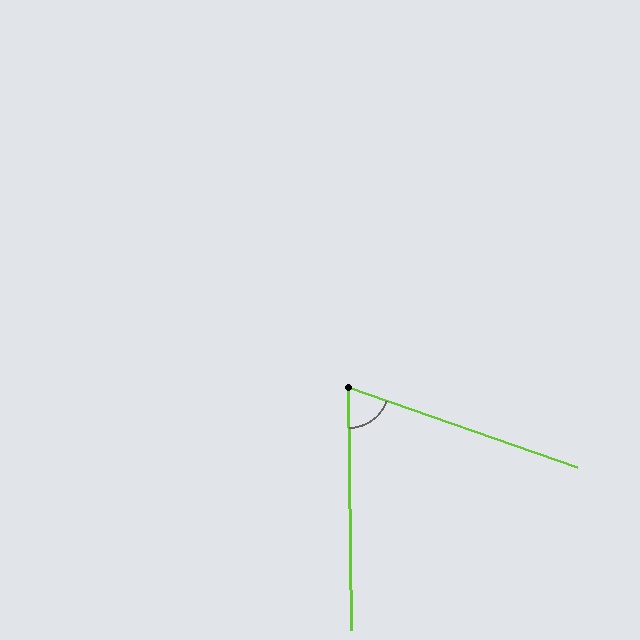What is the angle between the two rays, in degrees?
Approximately 70 degrees.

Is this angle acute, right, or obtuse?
It is acute.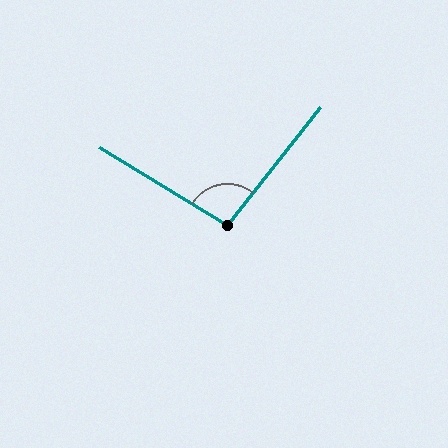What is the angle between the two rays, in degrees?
Approximately 96 degrees.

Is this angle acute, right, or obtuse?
It is obtuse.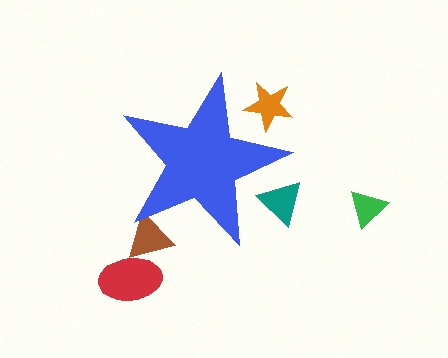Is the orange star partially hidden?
Yes, the orange star is partially hidden behind the blue star.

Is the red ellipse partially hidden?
No, the red ellipse is fully visible.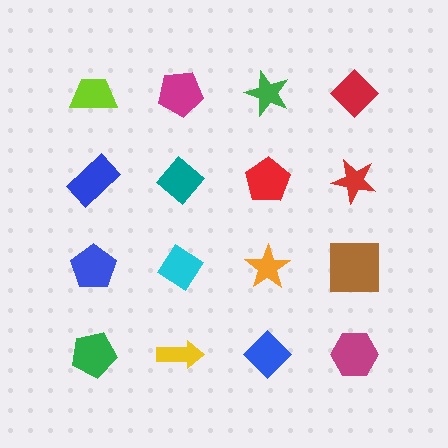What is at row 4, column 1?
A green pentagon.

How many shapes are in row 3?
4 shapes.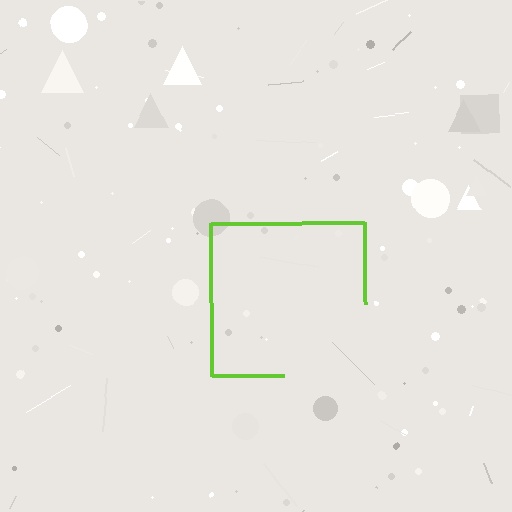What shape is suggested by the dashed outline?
The dashed outline suggests a square.